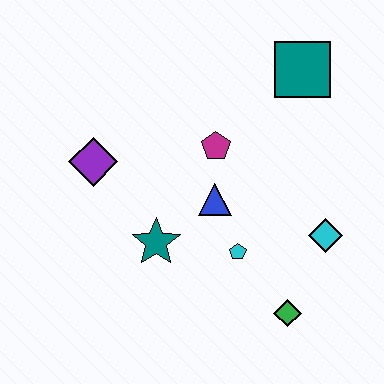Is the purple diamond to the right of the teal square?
No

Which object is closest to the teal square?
The magenta pentagon is closest to the teal square.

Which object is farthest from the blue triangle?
The teal square is farthest from the blue triangle.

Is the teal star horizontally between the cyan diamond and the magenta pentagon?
No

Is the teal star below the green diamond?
No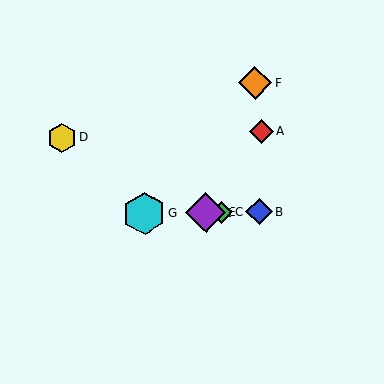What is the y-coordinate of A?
Object A is at y≈132.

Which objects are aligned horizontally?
Objects B, C, E, G are aligned horizontally.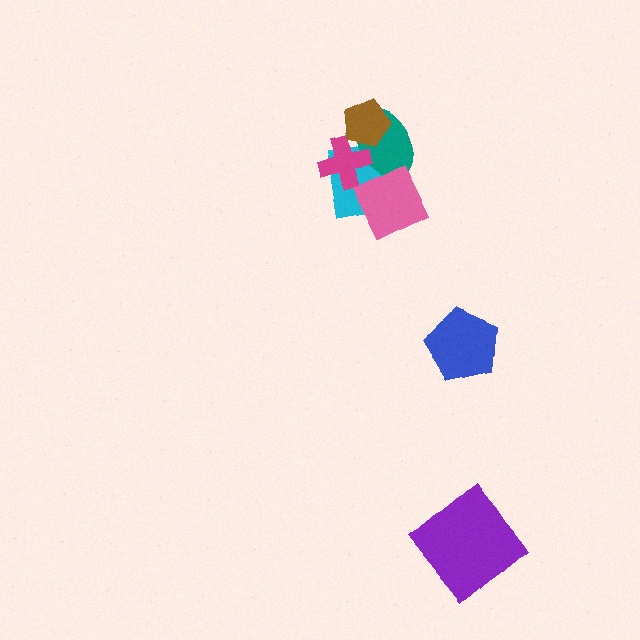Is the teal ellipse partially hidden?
Yes, it is partially covered by another shape.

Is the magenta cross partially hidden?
Yes, it is partially covered by another shape.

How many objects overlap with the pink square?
1 object overlaps with the pink square.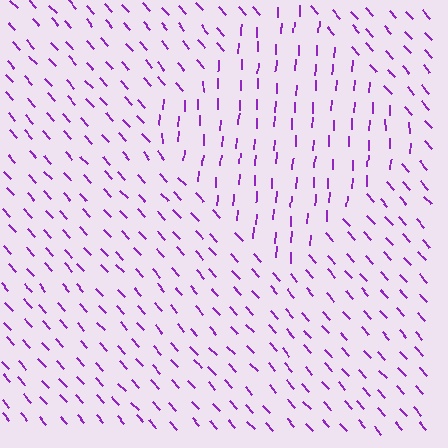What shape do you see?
I see a diamond.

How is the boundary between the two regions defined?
The boundary is defined purely by a change in line orientation (approximately 45 degrees difference). All lines are the same color and thickness.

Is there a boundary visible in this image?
Yes, there is a texture boundary formed by a change in line orientation.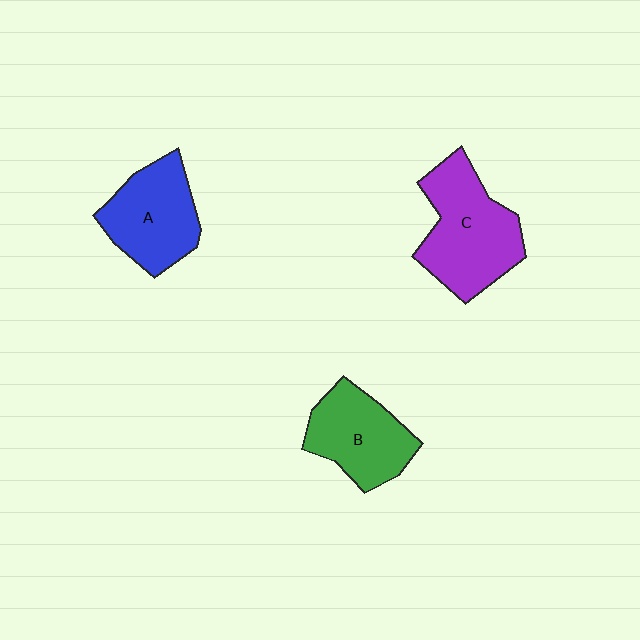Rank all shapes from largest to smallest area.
From largest to smallest: C (purple), A (blue), B (green).